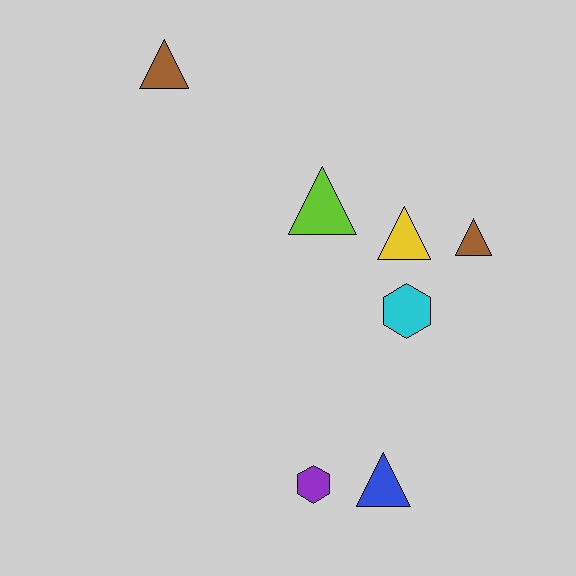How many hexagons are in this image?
There are 2 hexagons.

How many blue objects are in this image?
There is 1 blue object.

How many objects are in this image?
There are 7 objects.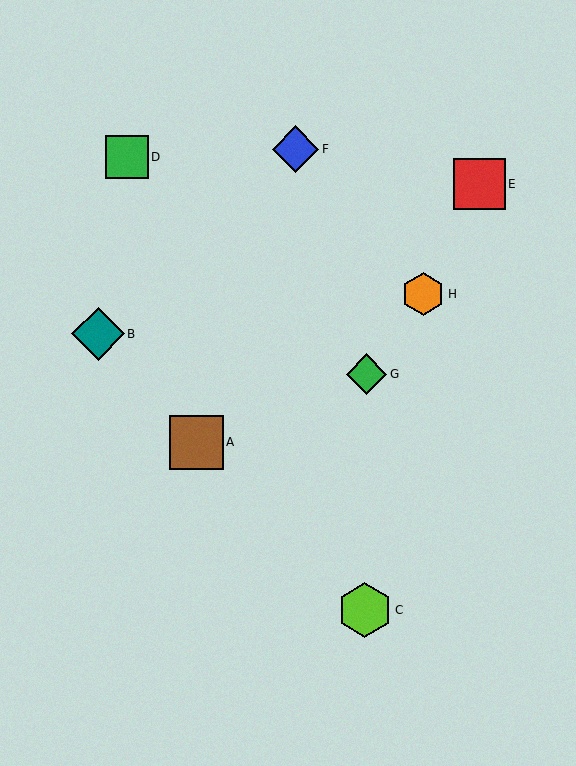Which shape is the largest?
The lime hexagon (labeled C) is the largest.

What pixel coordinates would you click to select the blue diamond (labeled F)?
Click at (296, 149) to select the blue diamond F.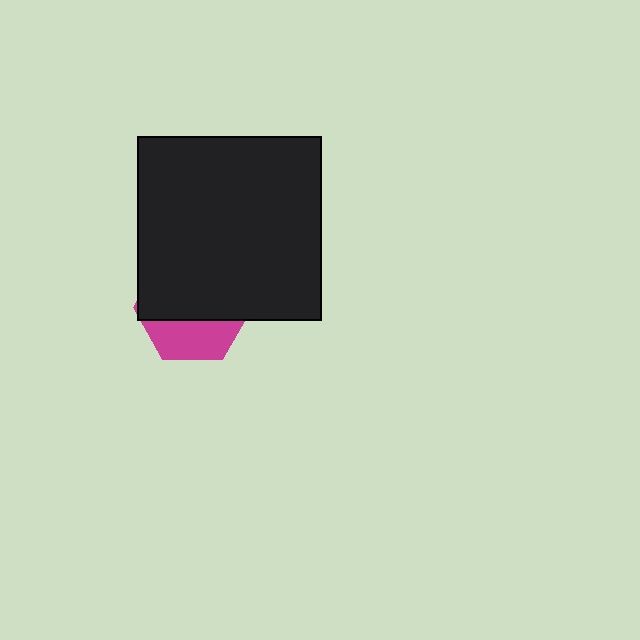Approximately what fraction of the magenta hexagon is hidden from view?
Roughly 66% of the magenta hexagon is hidden behind the black square.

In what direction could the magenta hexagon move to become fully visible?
The magenta hexagon could move down. That would shift it out from behind the black square entirely.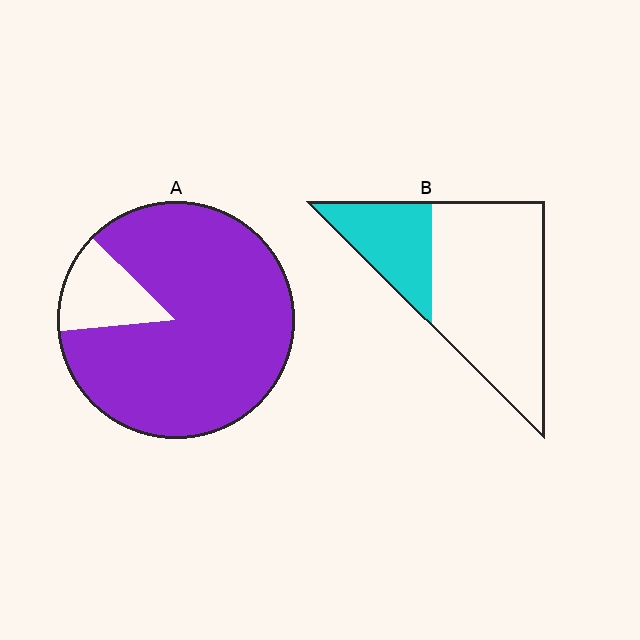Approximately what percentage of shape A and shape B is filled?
A is approximately 85% and B is approximately 30%.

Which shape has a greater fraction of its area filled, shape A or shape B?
Shape A.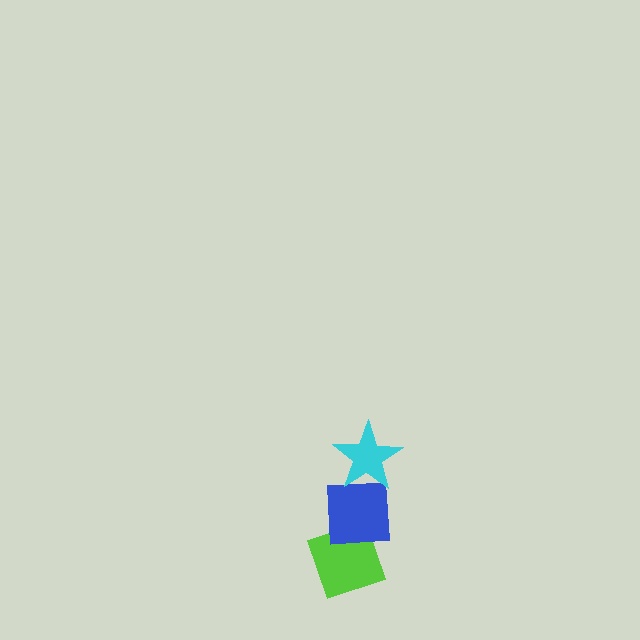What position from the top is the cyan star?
The cyan star is 1st from the top.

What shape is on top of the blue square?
The cyan star is on top of the blue square.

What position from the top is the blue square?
The blue square is 2nd from the top.